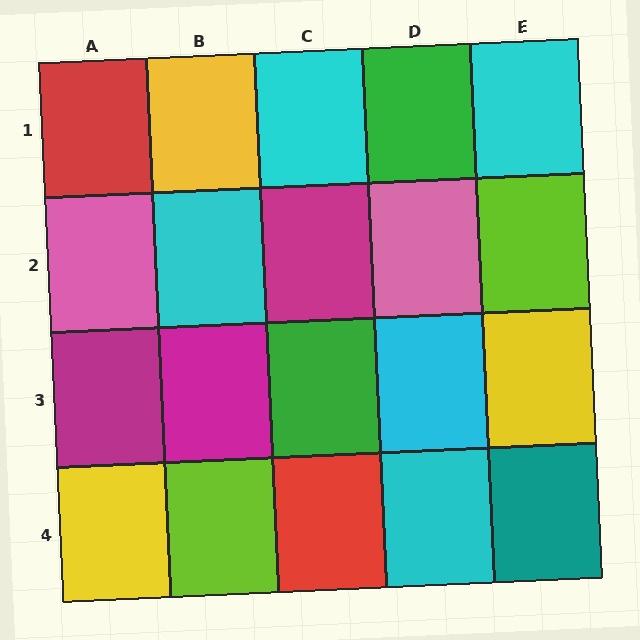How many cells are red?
2 cells are red.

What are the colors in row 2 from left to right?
Pink, cyan, magenta, pink, lime.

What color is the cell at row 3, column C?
Green.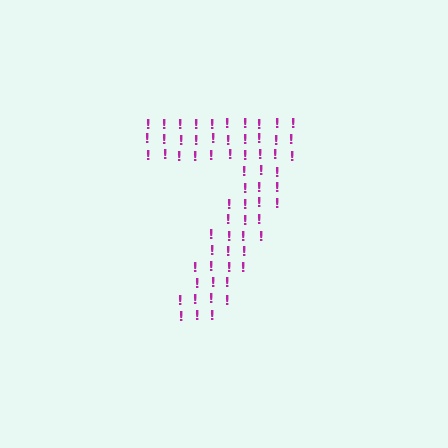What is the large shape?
The large shape is the digit 7.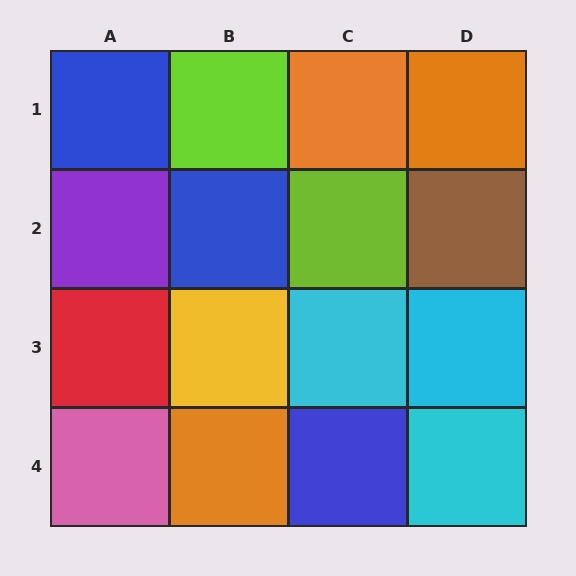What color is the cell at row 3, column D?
Cyan.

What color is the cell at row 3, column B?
Yellow.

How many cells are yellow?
1 cell is yellow.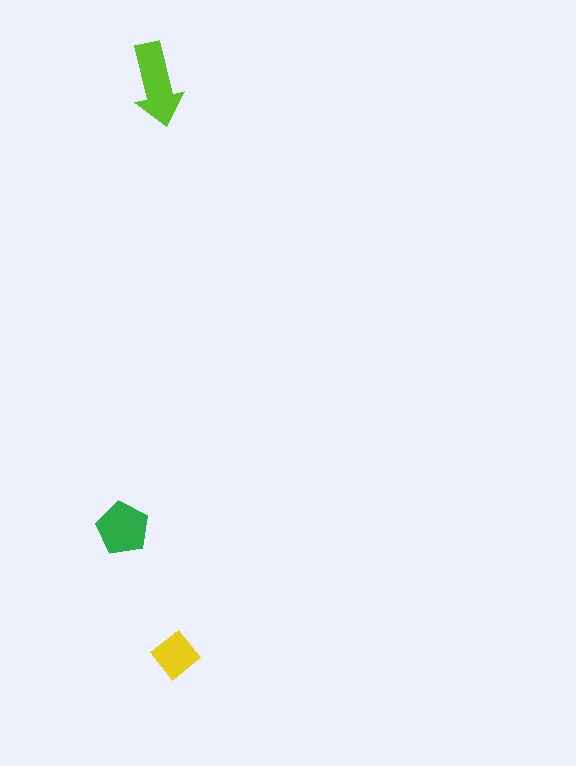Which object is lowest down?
The yellow diamond is bottommost.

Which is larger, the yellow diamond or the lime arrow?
The lime arrow.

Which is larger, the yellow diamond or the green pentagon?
The green pentagon.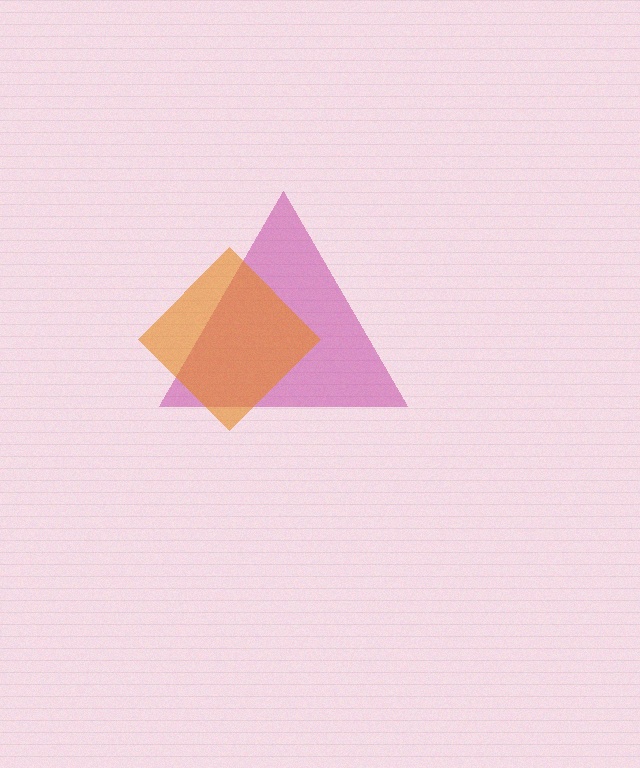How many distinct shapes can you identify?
There are 2 distinct shapes: a magenta triangle, an orange diamond.